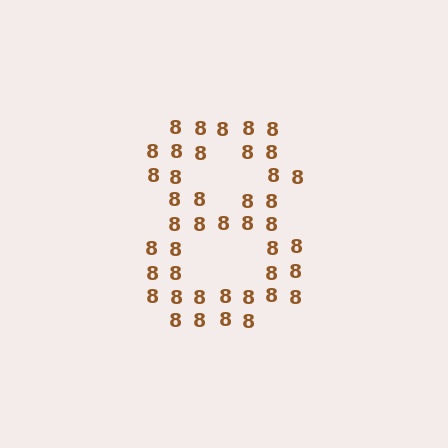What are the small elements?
The small elements are digit 8's.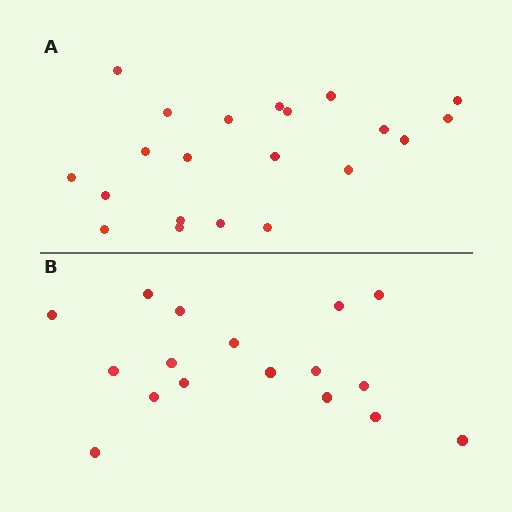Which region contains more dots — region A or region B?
Region A (the top region) has more dots.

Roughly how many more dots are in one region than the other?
Region A has about 4 more dots than region B.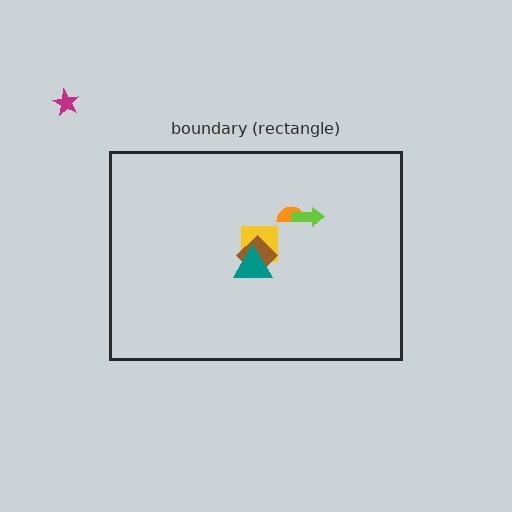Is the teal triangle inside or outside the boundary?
Inside.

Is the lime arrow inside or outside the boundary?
Inside.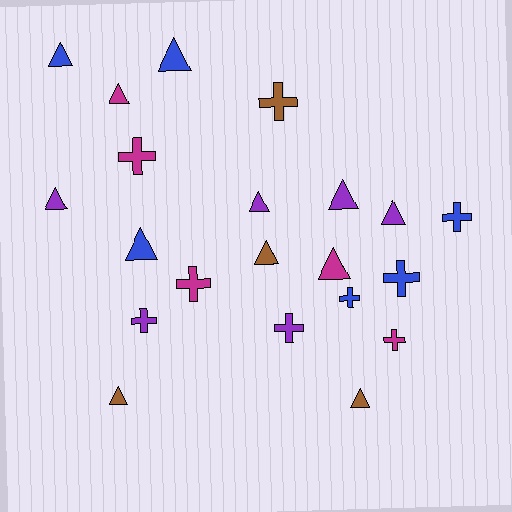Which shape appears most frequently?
Triangle, with 12 objects.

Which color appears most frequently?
Blue, with 6 objects.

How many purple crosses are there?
There are 2 purple crosses.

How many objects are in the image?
There are 21 objects.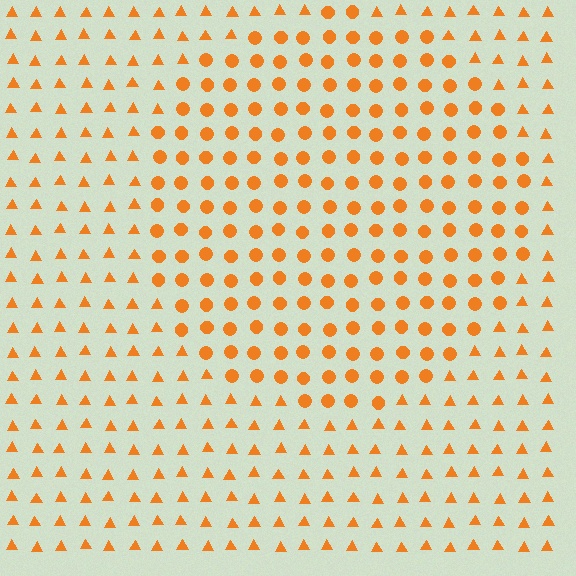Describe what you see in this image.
The image is filled with small orange elements arranged in a uniform grid. A circle-shaped region contains circles, while the surrounding area contains triangles. The boundary is defined purely by the change in element shape.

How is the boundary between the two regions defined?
The boundary is defined by a change in element shape: circles inside vs. triangles outside. All elements share the same color and spacing.